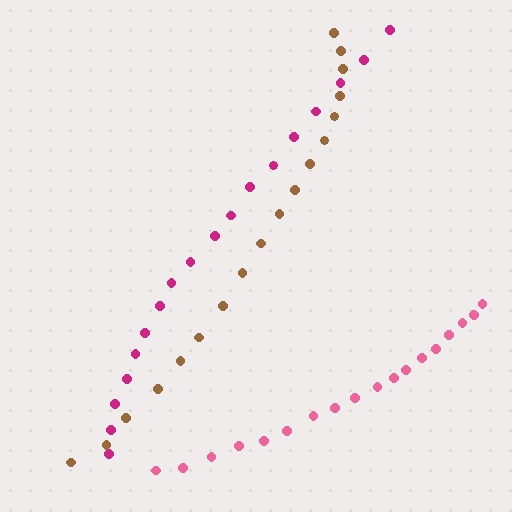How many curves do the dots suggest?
There are 3 distinct paths.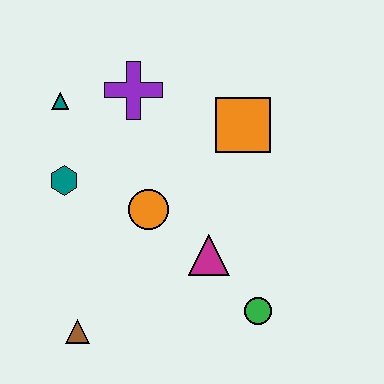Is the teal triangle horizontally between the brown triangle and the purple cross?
No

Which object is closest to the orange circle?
The magenta triangle is closest to the orange circle.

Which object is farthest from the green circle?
The teal triangle is farthest from the green circle.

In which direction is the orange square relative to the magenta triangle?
The orange square is above the magenta triangle.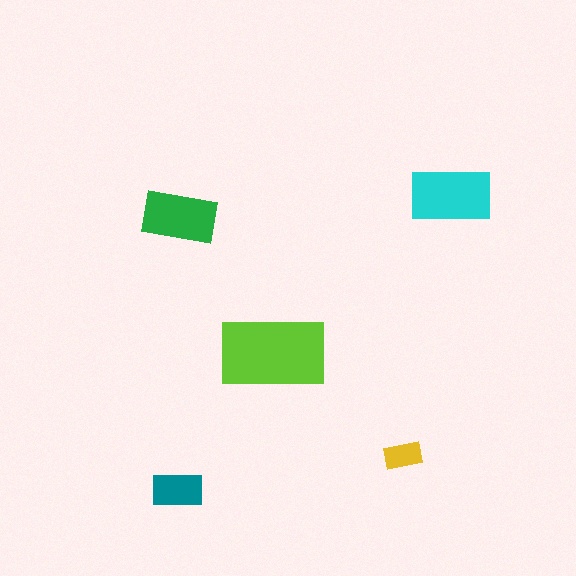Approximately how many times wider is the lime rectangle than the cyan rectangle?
About 1.5 times wider.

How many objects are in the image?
There are 5 objects in the image.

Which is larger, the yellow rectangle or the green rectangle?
The green one.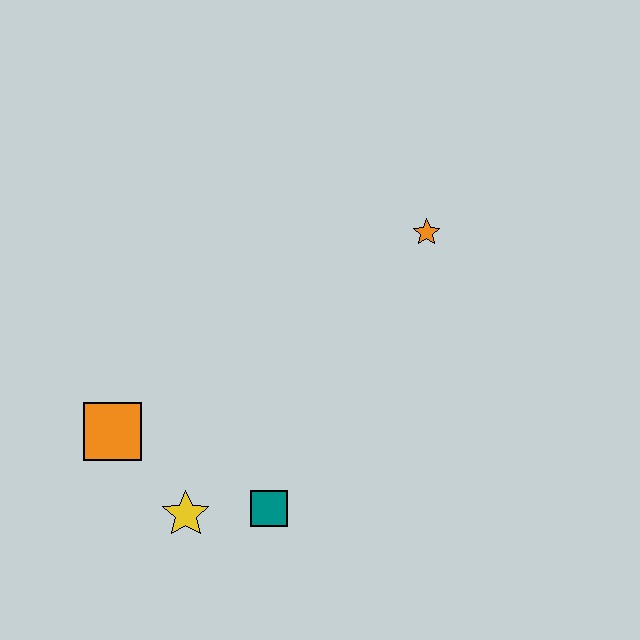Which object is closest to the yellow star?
The teal square is closest to the yellow star.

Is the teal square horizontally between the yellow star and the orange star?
Yes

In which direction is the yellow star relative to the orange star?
The yellow star is below the orange star.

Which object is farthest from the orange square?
The orange star is farthest from the orange square.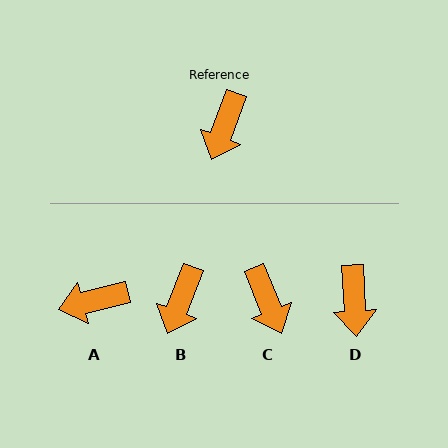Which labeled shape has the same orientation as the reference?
B.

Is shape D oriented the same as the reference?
No, it is off by about 24 degrees.